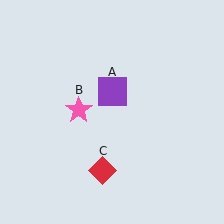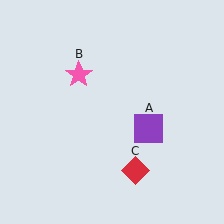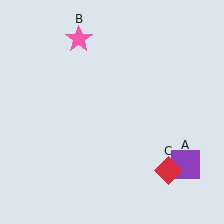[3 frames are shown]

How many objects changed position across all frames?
3 objects changed position: purple square (object A), pink star (object B), red diamond (object C).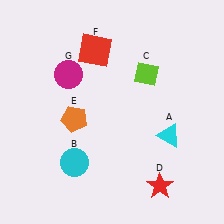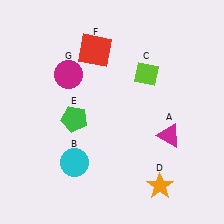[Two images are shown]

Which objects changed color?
A changed from cyan to magenta. D changed from red to orange. E changed from orange to green.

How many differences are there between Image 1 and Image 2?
There are 3 differences between the two images.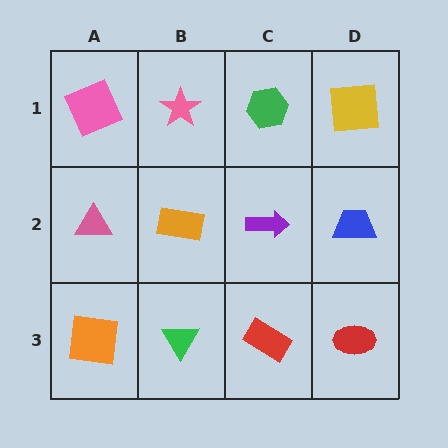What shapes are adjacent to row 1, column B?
An orange rectangle (row 2, column B), a pink square (row 1, column A), a green hexagon (row 1, column C).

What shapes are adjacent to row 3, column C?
A purple arrow (row 2, column C), a green triangle (row 3, column B), a red ellipse (row 3, column D).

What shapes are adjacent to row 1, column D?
A blue trapezoid (row 2, column D), a green hexagon (row 1, column C).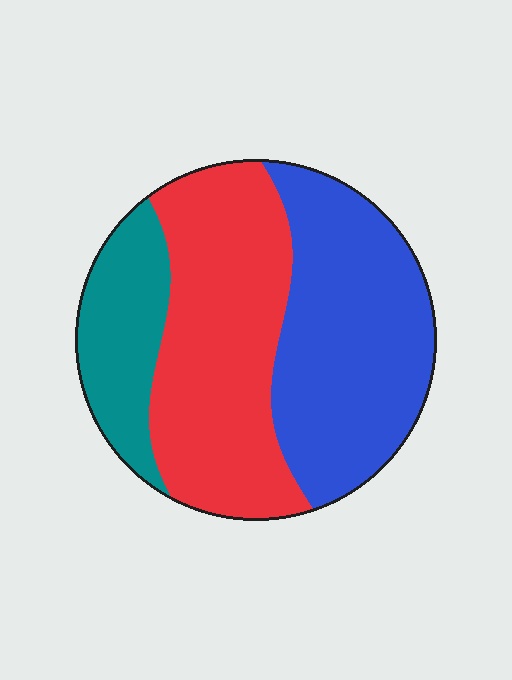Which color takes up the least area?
Teal, at roughly 20%.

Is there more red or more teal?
Red.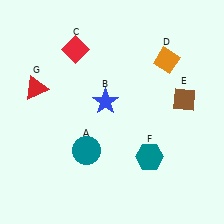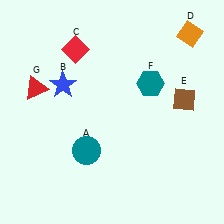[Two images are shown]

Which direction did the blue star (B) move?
The blue star (B) moved left.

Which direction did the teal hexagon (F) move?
The teal hexagon (F) moved up.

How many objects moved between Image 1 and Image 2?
3 objects moved between the two images.